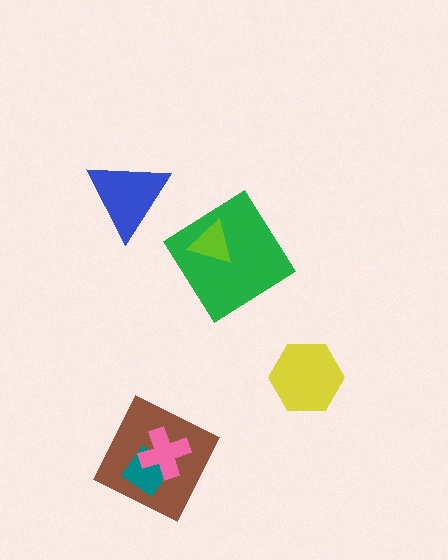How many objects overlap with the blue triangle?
0 objects overlap with the blue triangle.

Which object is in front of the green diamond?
The lime triangle is in front of the green diamond.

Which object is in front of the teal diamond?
The pink cross is in front of the teal diamond.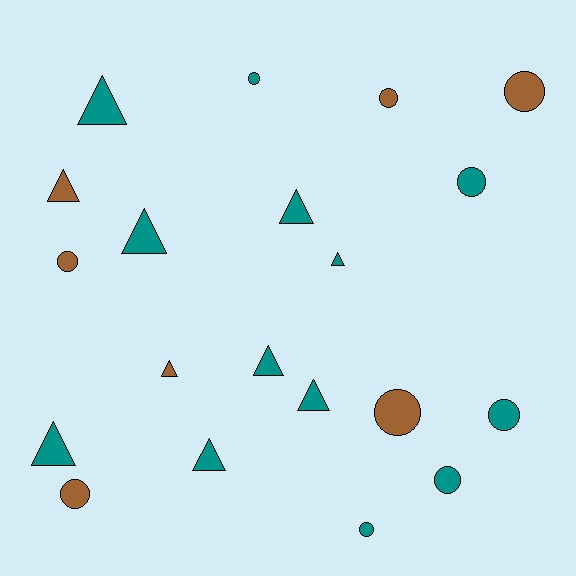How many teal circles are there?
There are 5 teal circles.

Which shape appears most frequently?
Circle, with 10 objects.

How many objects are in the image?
There are 20 objects.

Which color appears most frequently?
Teal, with 13 objects.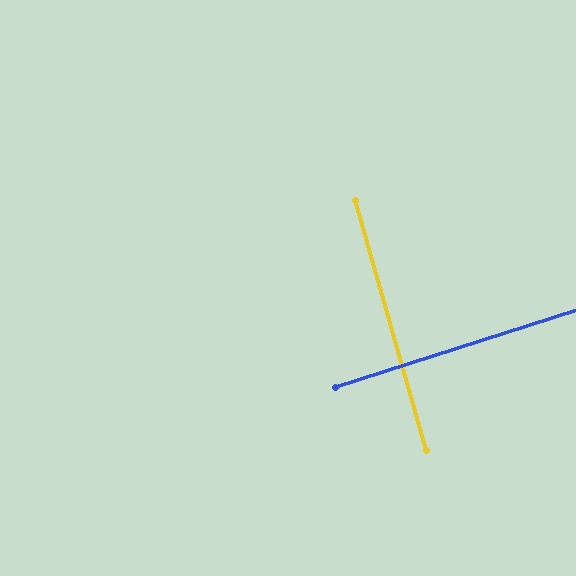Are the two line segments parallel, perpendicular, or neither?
Perpendicular — they meet at approximately 88°.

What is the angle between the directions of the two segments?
Approximately 88 degrees.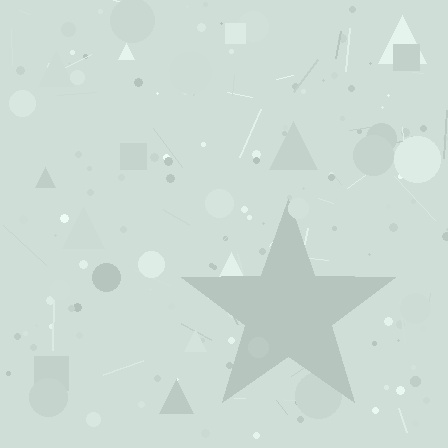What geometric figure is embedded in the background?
A star is embedded in the background.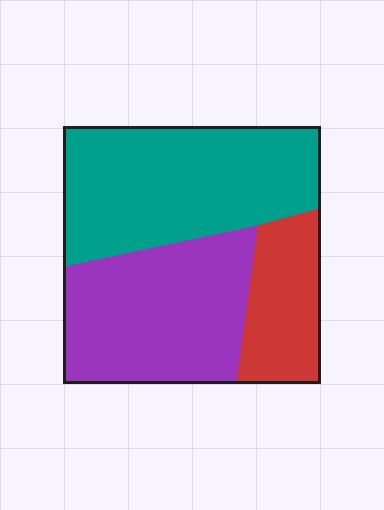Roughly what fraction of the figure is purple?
Purple takes up about three eighths (3/8) of the figure.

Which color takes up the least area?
Red, at roughly 20%.